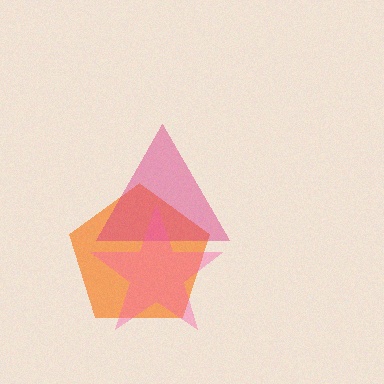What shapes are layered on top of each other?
The layered shapes are: an orange pentagon, a magenta triangle, a pink star.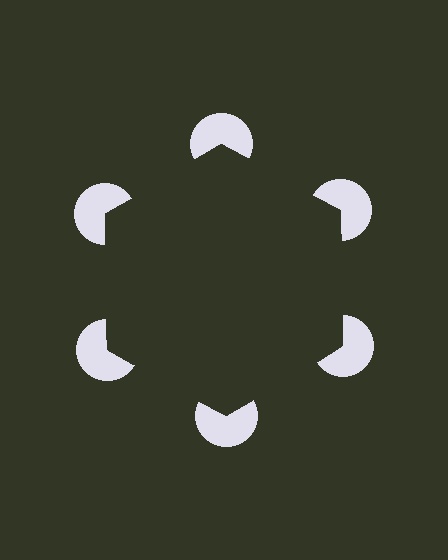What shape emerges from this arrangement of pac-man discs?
An illusory hexagon — its edges are inferred from the aligned wedge cuts in the pac-man discs, not physically drawn.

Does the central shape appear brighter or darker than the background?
It typically appears slightly darker than the background, even though no actual brightness change is drawn.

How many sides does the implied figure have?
6 sides.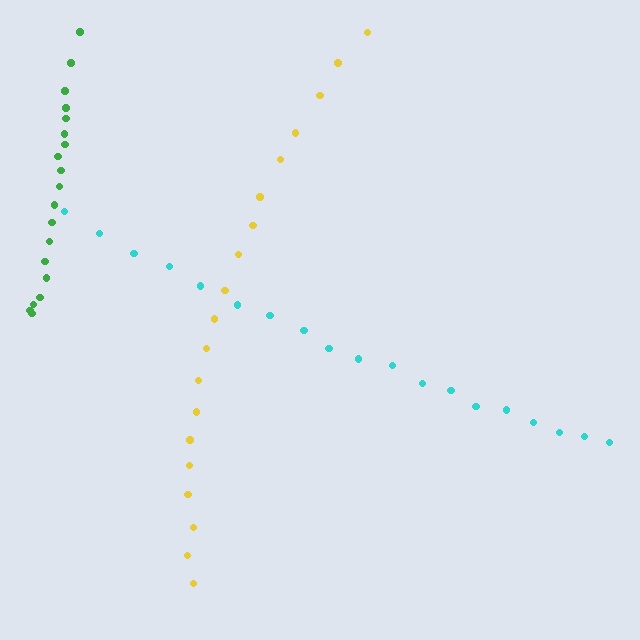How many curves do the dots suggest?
There are 3 distinct paths.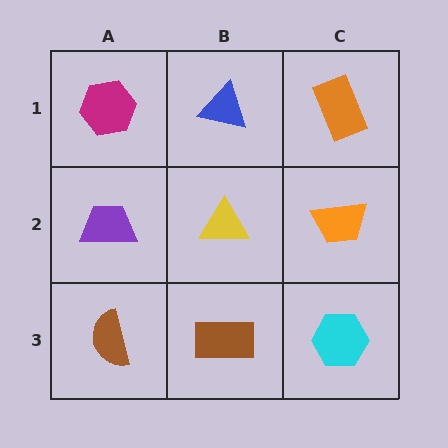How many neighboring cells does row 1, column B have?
3.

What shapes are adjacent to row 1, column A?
A purple trapezoid (row 2, column A), a blue triangle (row 1, column B).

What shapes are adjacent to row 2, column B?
A blue triangle (row 1, column B), a brown rectangle (row 3, column B), a purple trapezoid (row 2, column A), an orange trapezoid (row 2, column C).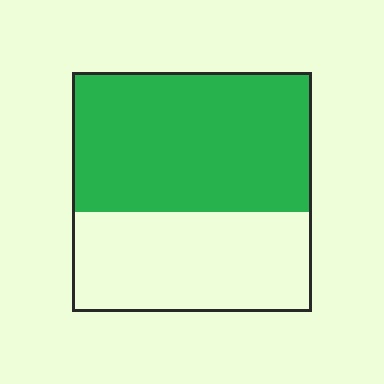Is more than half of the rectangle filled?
Yes.